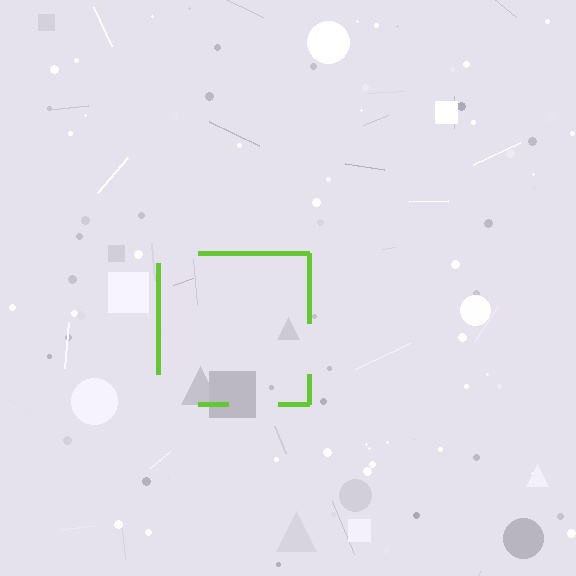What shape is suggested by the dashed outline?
The dashed outline suggests a square.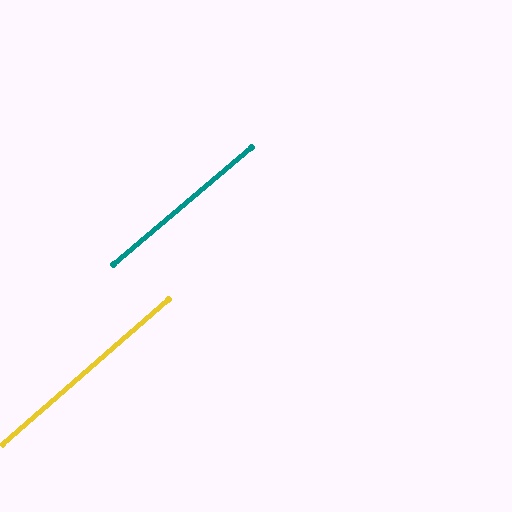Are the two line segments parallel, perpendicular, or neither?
Parallel — their directions differ by only 0.7°.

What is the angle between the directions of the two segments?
Approximately 1 degree.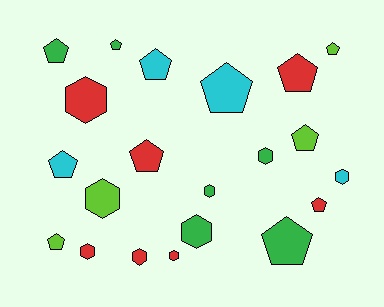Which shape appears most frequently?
Pentagon, with 12 objects.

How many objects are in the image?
There are 21 objects.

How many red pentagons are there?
There are 3 red pentagons.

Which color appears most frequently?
Red, with 7 objects.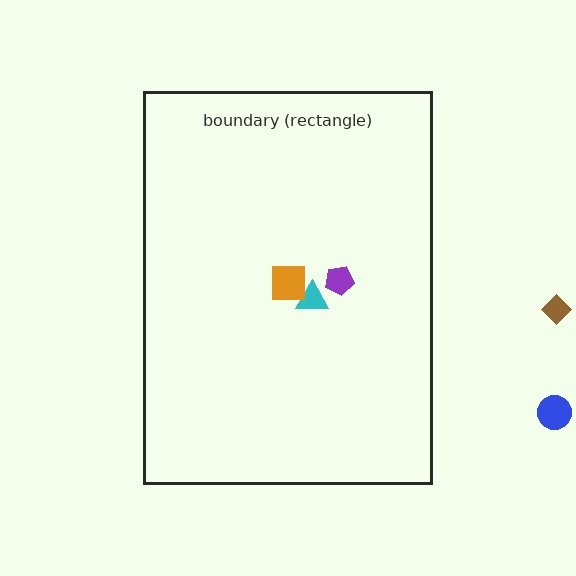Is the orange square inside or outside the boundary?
Inside.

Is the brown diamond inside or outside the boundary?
Outside.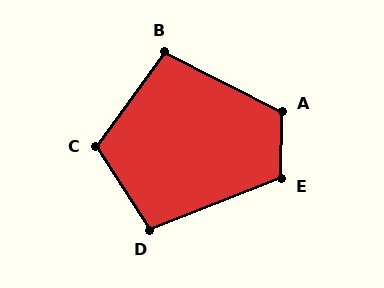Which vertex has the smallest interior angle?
B, at approximately 99 degrees.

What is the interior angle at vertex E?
Approximately 112 degrees (obtuse).